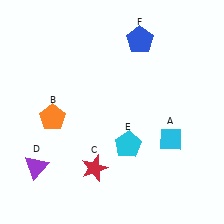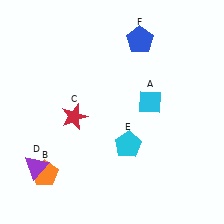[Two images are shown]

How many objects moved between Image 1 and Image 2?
3 objects moved between the two images.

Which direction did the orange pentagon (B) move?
The orange pentagon (B) moved down.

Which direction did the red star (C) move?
The red star (C) moved up.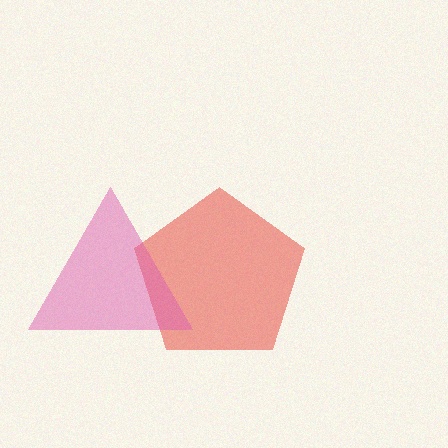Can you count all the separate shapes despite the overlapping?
Yes, there are 2 separate shapes.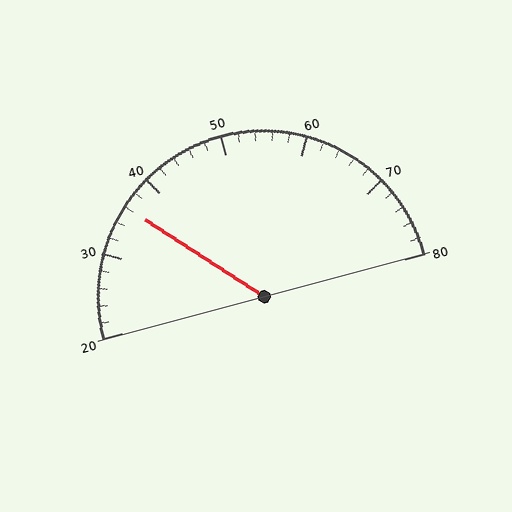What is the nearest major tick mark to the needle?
The nearest major tick mark is 40.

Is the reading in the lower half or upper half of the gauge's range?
The reading is in the lower half of the range (20 to 80).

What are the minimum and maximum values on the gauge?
The gauge ranges from 20 to 80.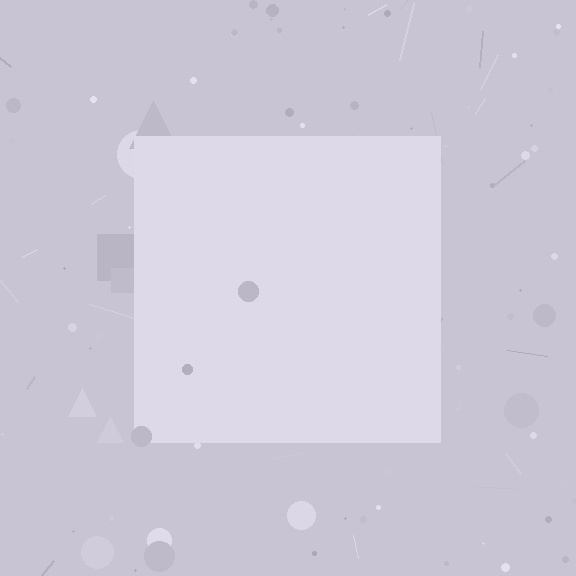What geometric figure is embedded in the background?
A square is embedded in the background.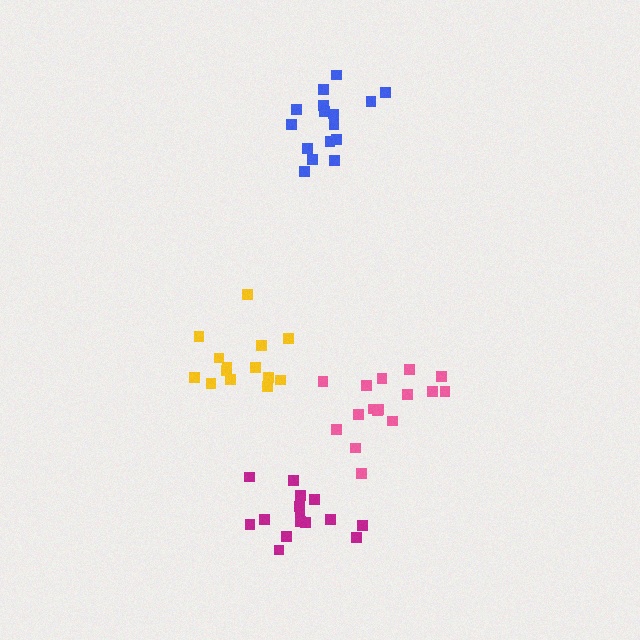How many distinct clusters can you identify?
There are 4 distinct clusters.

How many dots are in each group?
Group 1: 14 dots, Group 2: 16 dots, Group 3: 16 dots, Group 4: 15 dots (61 total).